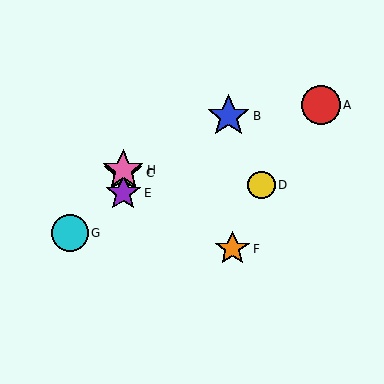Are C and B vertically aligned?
No, C is at x≈123 and B is at x≈229.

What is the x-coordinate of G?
Object G is at x≈70.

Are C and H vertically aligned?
Yes, both are at x≈123.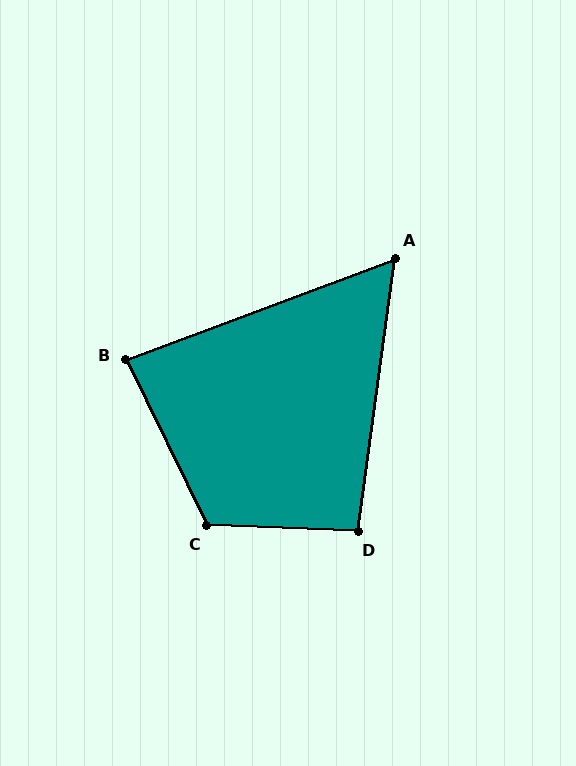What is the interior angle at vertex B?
Approximately 85 degrees (acute).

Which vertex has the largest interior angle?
C, at approximately 118 degrees.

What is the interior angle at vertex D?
Approximately 95 degrees (obtuse).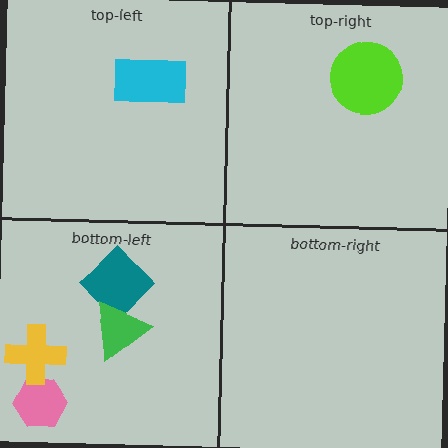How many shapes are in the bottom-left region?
4.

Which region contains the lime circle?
The top-right region.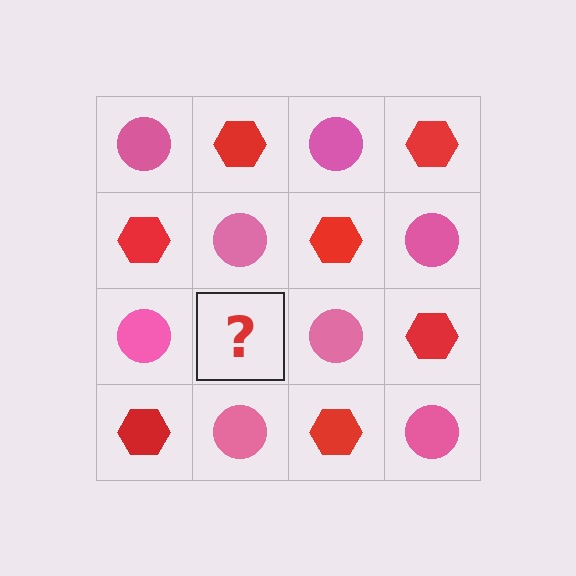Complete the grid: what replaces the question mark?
The question mark should be replaced with a red hexagon.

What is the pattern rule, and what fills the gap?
The rule is that it alternates pink circle and red hexagon in a checkerboard pattern. The gap should be filled with a red hexagon.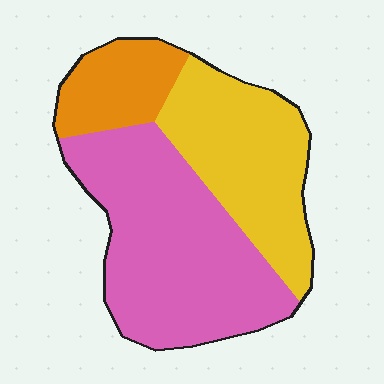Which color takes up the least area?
Orange, at roughly 15%.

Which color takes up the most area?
Pink, at roughly 50%.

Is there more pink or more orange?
Pink.